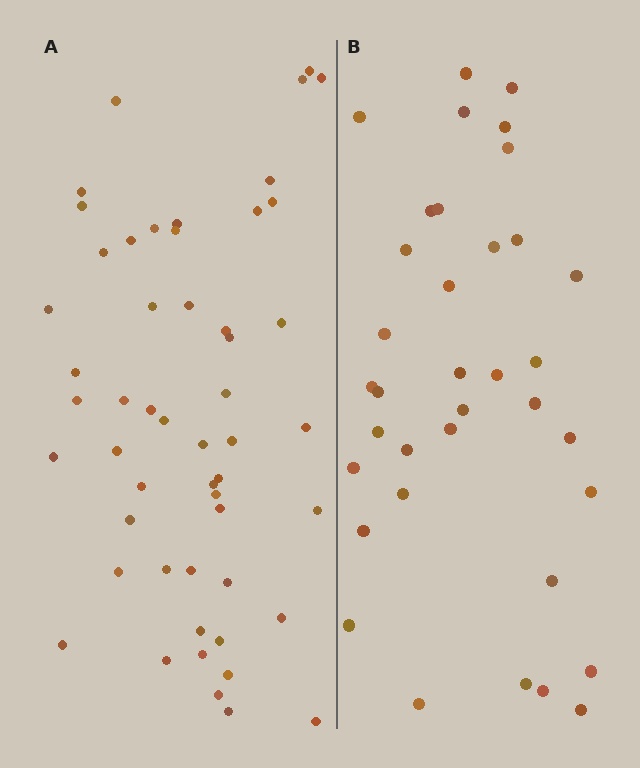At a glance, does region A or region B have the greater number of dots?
Region A (the left region) has more dots.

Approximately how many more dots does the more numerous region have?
Region A has approximately 15 more dots than region B.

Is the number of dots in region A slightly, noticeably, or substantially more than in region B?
Region A has noticeably more, but not dramatically so. The ratio is roughly 1.4 to 1.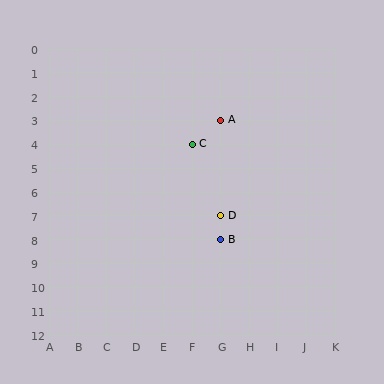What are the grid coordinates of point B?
Point B is at grid coordinates (G, 8).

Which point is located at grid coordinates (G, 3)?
Point A is at (G, 3).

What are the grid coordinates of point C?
Point C is at grid coordinates (F, 4).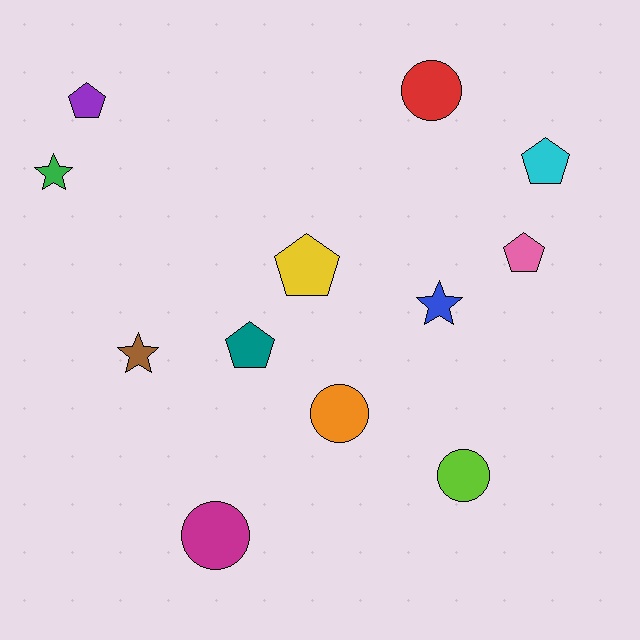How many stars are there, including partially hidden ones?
There are 3 stars.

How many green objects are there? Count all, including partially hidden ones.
There is 1 green object.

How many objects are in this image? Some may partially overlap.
There are 12 objects.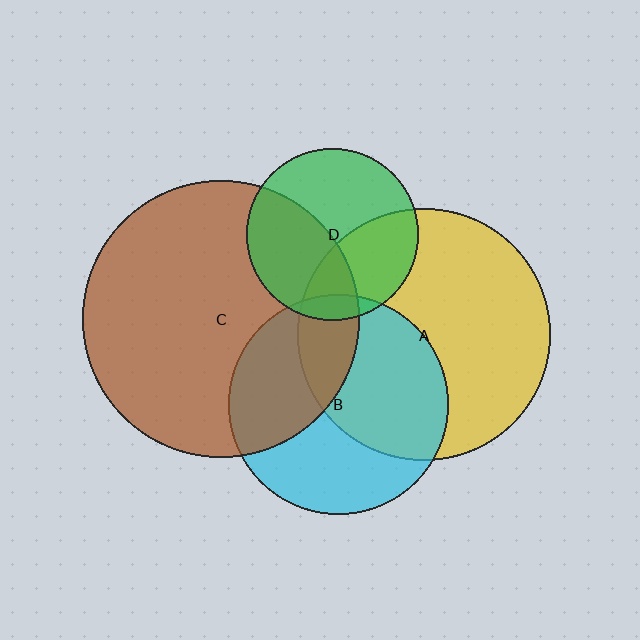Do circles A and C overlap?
Yes.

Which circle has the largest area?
Circle C (brown).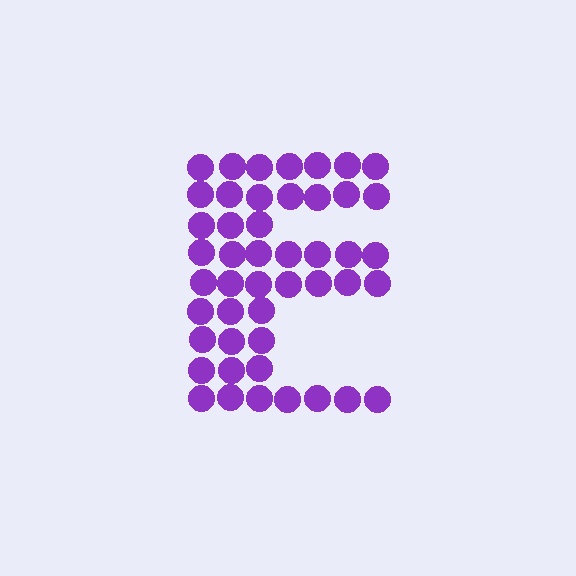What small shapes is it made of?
It is made of small circles.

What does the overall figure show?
The overall figure shows the letter E.